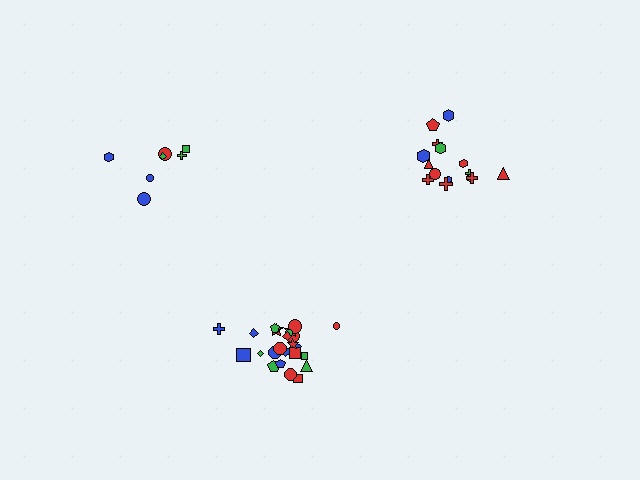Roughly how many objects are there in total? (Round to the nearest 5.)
Roughly 45 objects in total.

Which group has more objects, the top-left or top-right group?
The top-right group.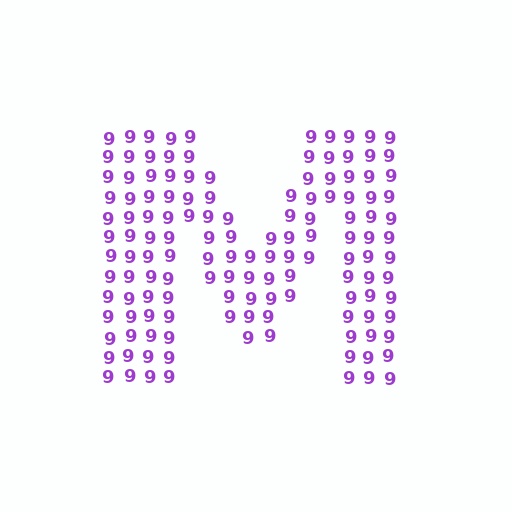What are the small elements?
The small elements are digit 9's.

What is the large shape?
The large shape is the letter M.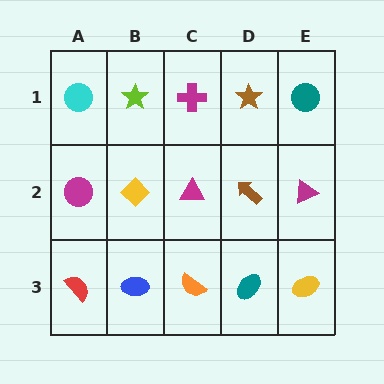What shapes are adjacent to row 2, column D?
A brown star (row 1, column D), a teal ellipse (row 3, column D), a magenta triangle (row 2, column C), a magenta triangle (row 2, column E).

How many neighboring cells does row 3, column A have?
2.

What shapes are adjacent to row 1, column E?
A magenta triangle (row 2, column E), a brown star (row 1, column D).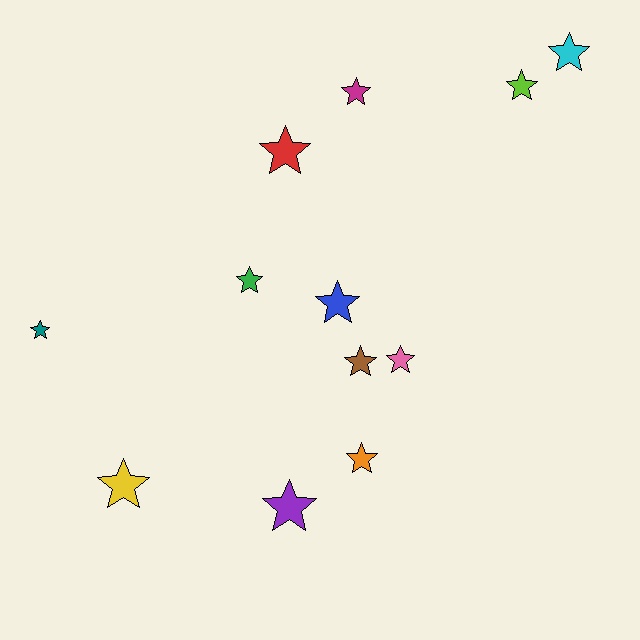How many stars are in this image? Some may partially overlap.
There are 12 stars.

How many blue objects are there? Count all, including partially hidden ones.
There is 1 blue object.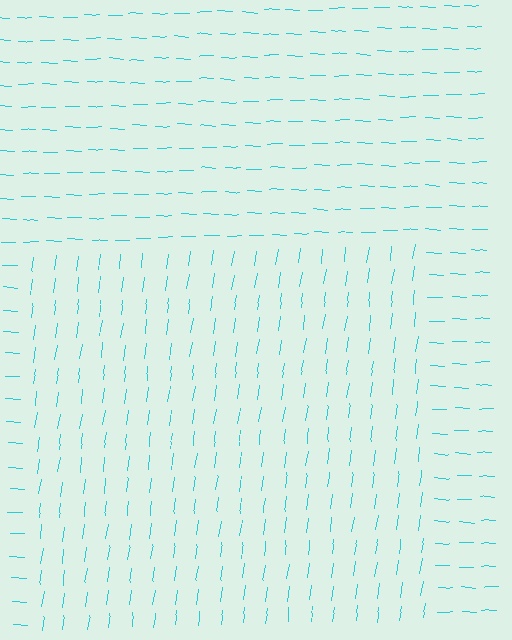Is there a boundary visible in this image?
Yes, there is a texture boundary formed by a change in line orientation.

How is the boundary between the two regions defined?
The boundary is defined purely by a change in line orientation (approximately 84 degrees difference). All lines are the same color and thickness.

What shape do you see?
I see a rectangle.